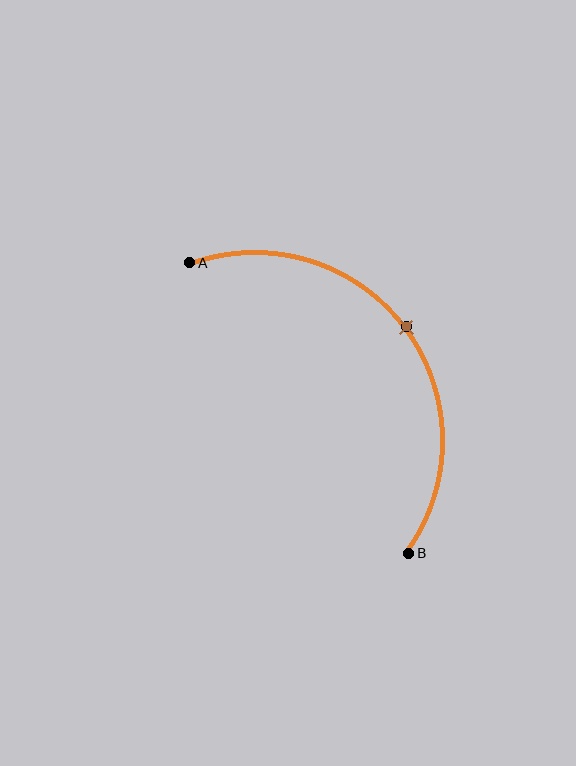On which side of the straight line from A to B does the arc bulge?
The arc bulges above and to the right of the straight line connecting A and B.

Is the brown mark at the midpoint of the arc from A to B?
Yes. The brown mark lies on the arc at equal arc-length from both A and B — it is the arc midpoint.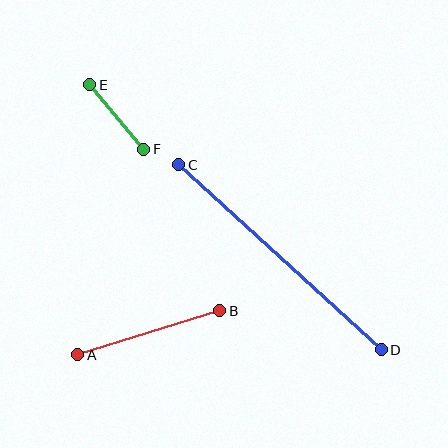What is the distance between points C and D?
The distance is approximately 274 pixels.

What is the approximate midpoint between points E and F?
The midpoint is at approximately (117, 117) pixels.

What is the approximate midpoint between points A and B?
The midpoint is at approximately (149, 333) pixels.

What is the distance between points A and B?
The distance is approximately 149 pixels.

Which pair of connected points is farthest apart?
Points C and D are farthest apart.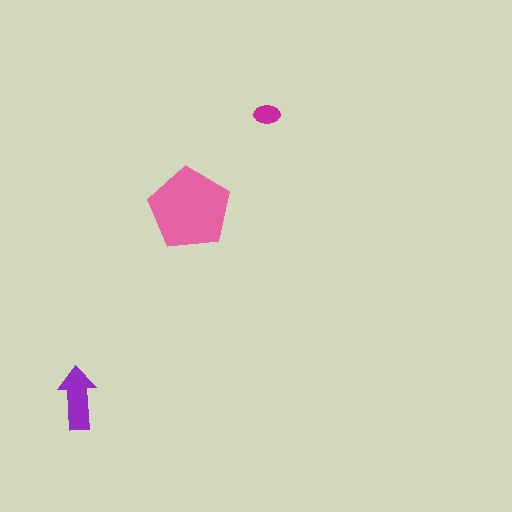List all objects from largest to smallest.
The pink pentagon, the purple arrow, the magenta ellipse.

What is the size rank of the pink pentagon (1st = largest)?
1st.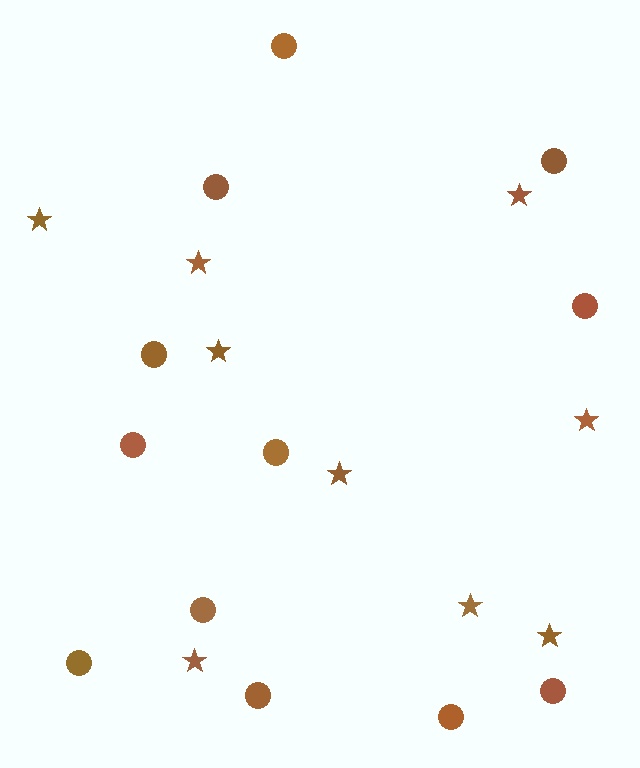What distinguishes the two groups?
There are 2 groups: one group of circles (12) and one group of stars (9).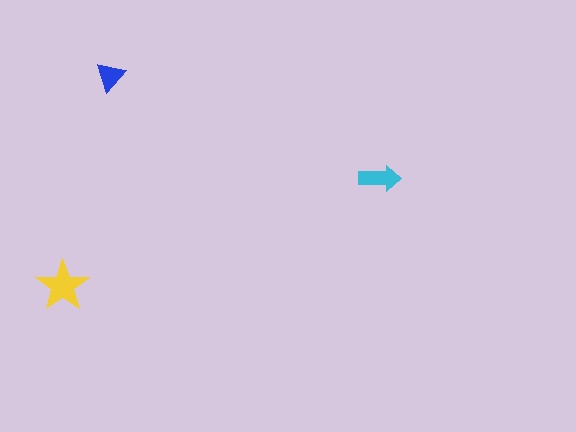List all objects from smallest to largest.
The blue triangle, the cyan arrow, the yellow star.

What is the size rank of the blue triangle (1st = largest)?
3rd.